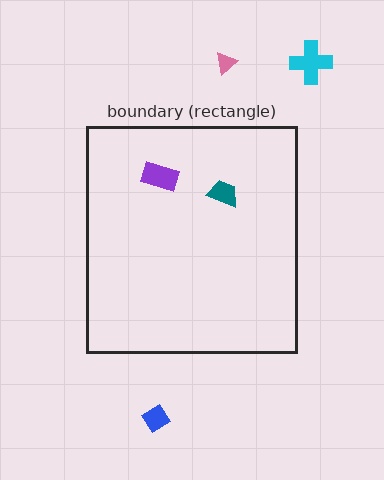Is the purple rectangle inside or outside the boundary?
Inside.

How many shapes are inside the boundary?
2 inside, 3 outside.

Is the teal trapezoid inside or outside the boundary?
Inside.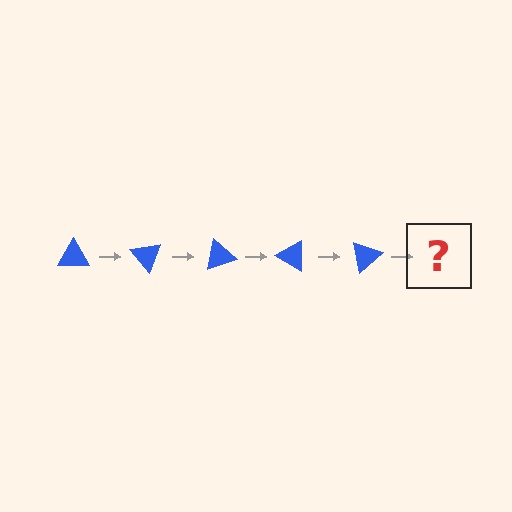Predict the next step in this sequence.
The next step is a blue triangle rotated 250 degrees.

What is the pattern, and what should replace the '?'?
The pattern is that the triangle rotates 50 degrees each step. The '?' should be a blue triangle rotated 250 degrees.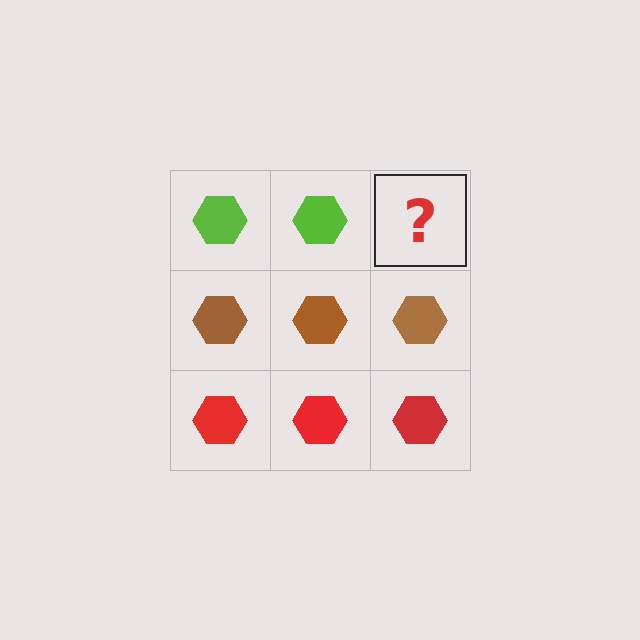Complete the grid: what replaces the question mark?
The question mark should be replaced with a lime hexagon.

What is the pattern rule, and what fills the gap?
The rule is that each row has a consistent color. The gap should be filled with a lime hexagon.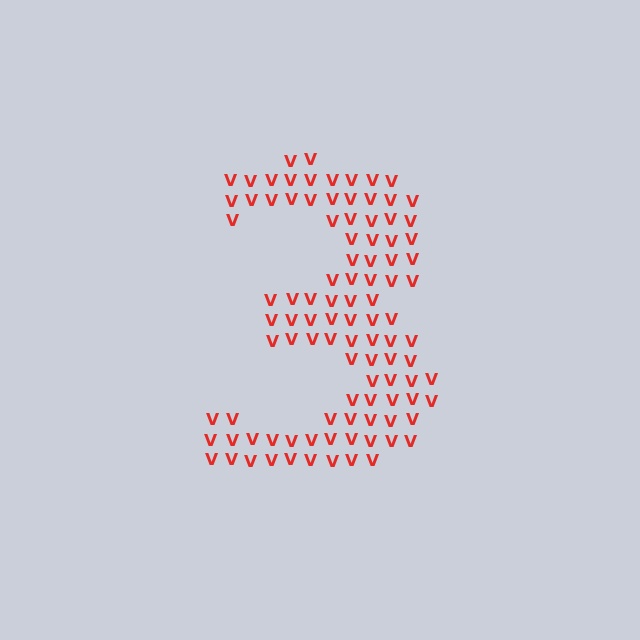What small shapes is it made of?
It is made of small letter V's.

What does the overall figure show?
The overall figure shows the digit 3.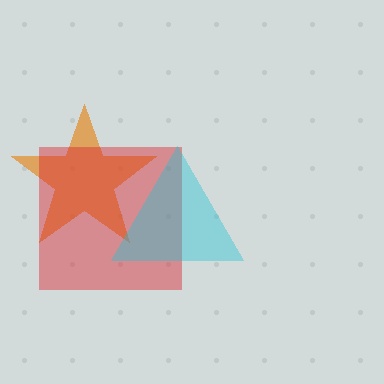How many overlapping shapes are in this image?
There are 3 overlapping shapes in the image.